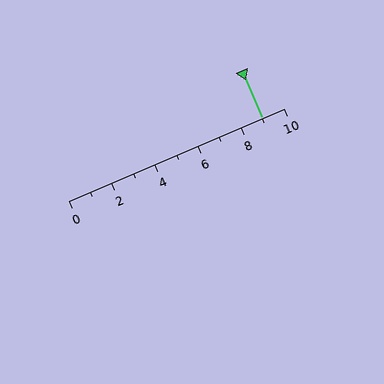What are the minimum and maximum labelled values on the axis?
The axis runs from 0 to 10.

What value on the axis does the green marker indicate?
The marker indicates approximately 9.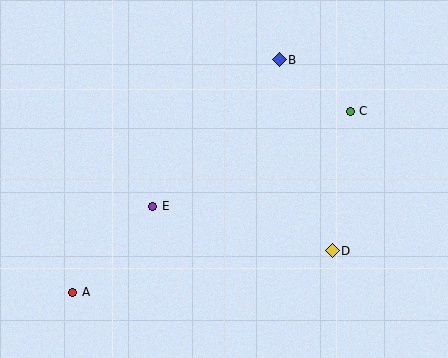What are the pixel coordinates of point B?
Point B is at (279, 60).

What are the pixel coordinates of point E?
Point E is at (153, 206).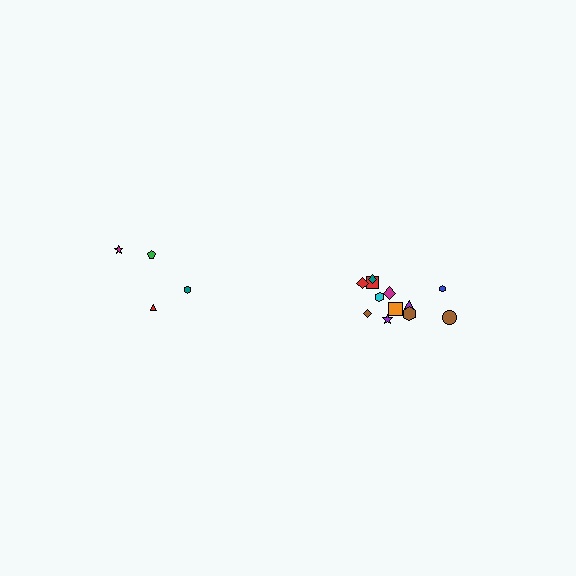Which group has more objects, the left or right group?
The right group.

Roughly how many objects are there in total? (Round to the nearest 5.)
Roughly 15 objects in total.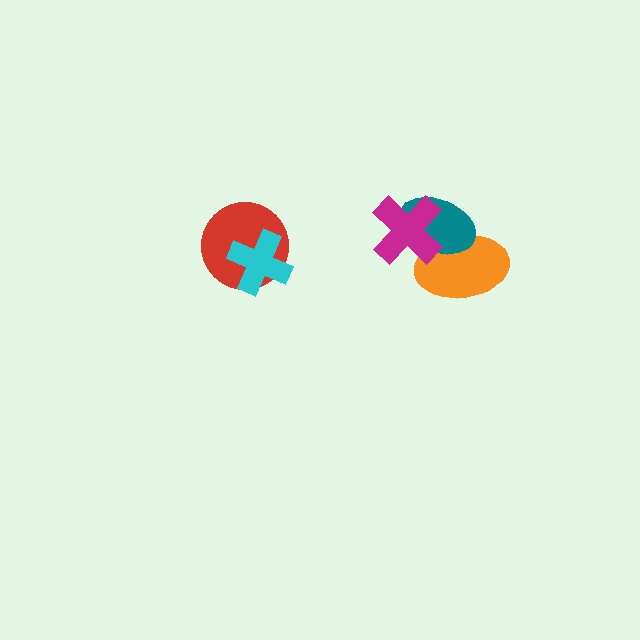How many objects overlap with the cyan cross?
1 object overlaps with the cyan cross.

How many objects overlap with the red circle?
1 object overlaps with the red circle.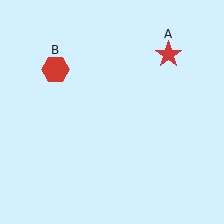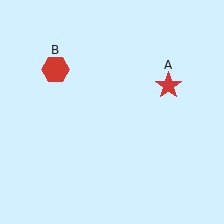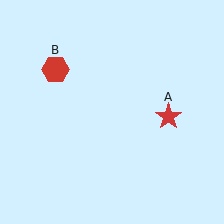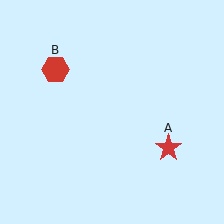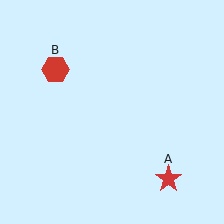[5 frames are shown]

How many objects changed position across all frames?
1 object changed position: red star (object A).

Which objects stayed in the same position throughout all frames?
Red hexagon (object B) remained stationary.